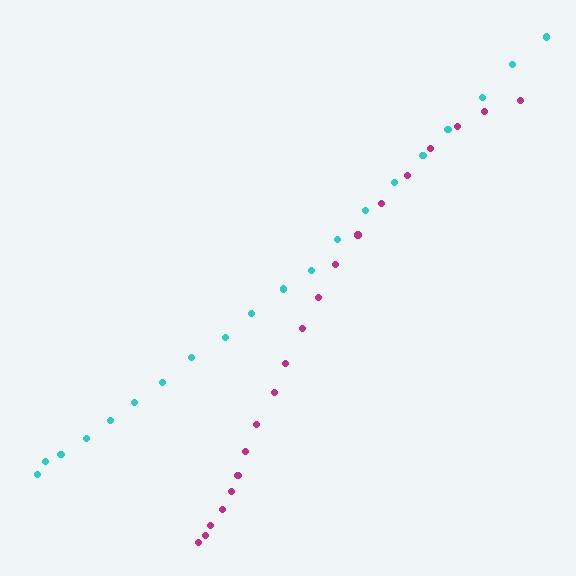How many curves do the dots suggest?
There are 2 distinct paths.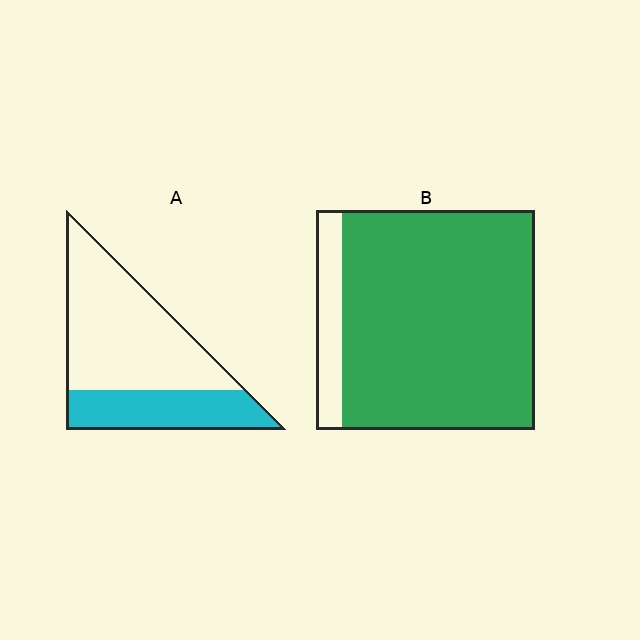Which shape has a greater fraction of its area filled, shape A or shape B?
Shape B.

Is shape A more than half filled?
No.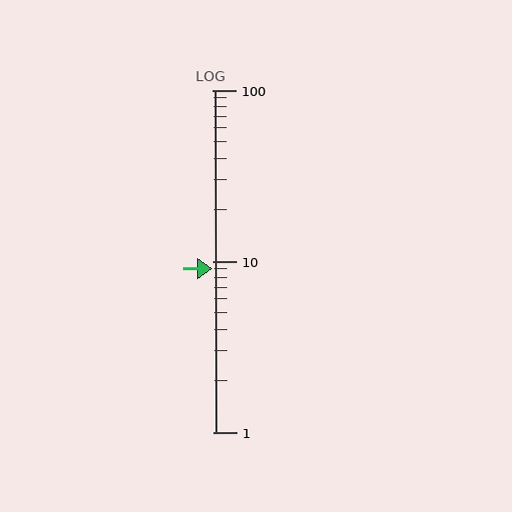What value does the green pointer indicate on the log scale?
The pointer indicates approximately 9.1.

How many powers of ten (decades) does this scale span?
The scale spans 2 decades, from 1 to 100.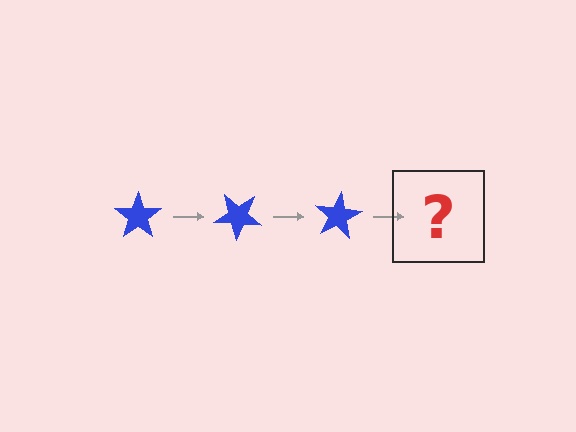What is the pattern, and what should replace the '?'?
The pattern is that the star rotates 40 degrees each step. The '?' should be a blue star rotated 120 degrees.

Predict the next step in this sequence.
The next step is a blue star rotated 120 degrees.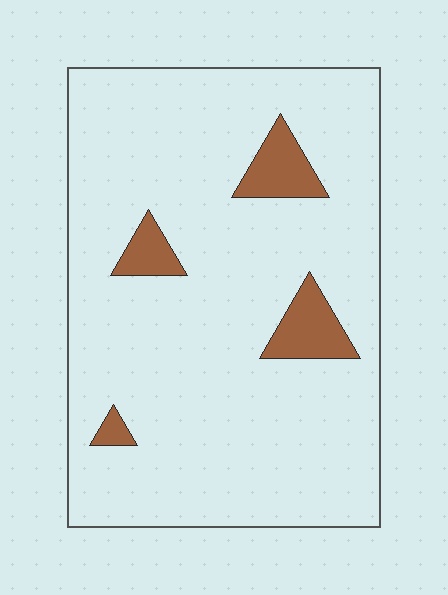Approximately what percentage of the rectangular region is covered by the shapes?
Approximately 10%.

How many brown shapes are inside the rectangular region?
4.